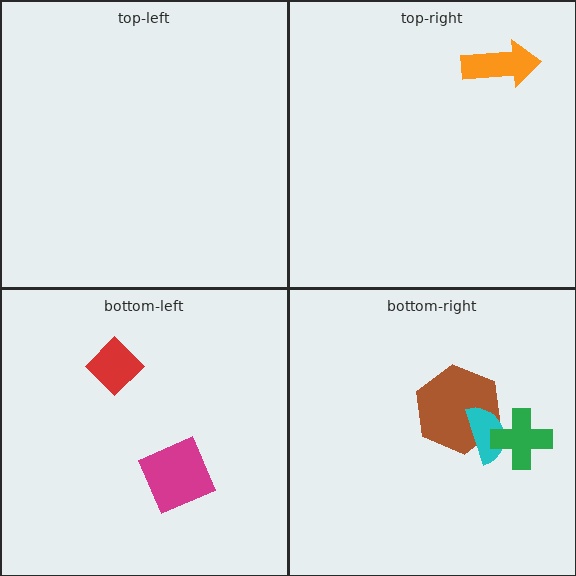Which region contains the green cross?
The bottom-right region.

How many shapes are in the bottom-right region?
3.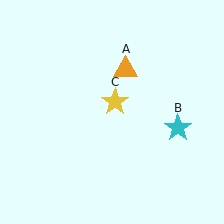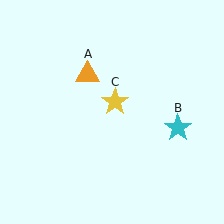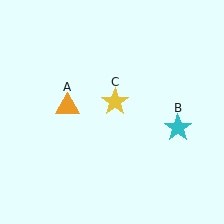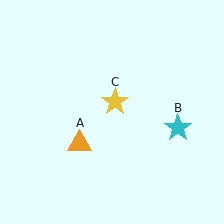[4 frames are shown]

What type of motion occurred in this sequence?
The orange triangle (object A) rotated counterclockwise around the center of the scene.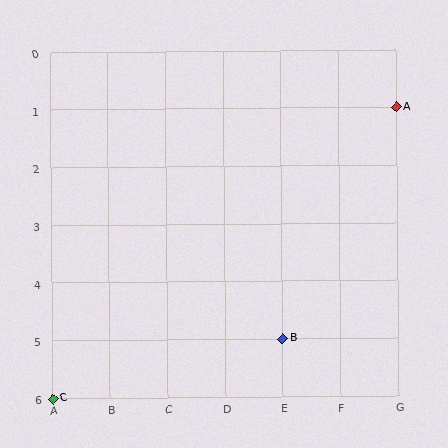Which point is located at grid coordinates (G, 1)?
Point A is at (G, 1).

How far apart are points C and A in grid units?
Points C and A are 6 columns and 5 rows apart (about 7.8 grid units diagonally).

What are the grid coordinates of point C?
Point C is at grid coordinates (A, 6).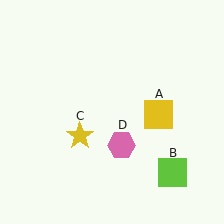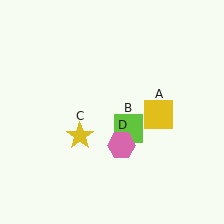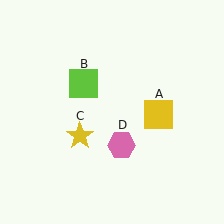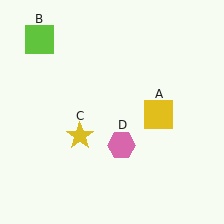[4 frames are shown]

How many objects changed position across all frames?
1 object changed position: lime square (object B).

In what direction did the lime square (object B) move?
The lime square (object B) moved up and to the left.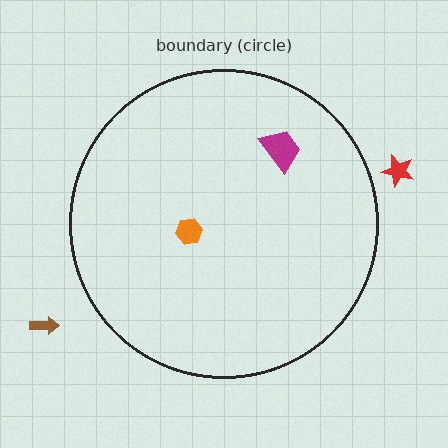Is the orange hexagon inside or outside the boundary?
Inside.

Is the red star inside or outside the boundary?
Outside.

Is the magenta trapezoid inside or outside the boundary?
Inside.